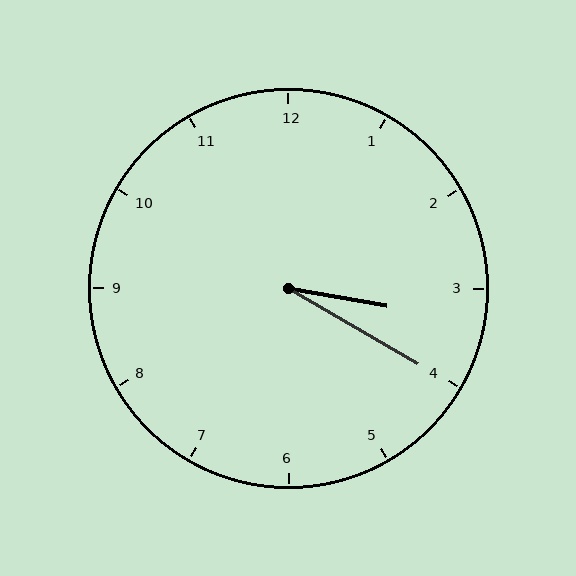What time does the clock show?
3:20.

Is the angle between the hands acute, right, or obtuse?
It is acute.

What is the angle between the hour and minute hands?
Approximately 20 degrees.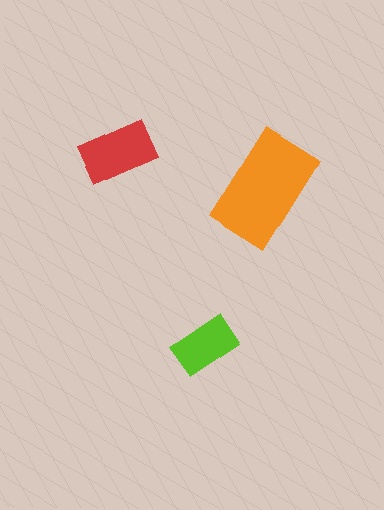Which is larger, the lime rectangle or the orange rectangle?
The orange one.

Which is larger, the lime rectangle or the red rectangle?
The red one.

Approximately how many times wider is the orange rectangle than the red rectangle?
About 1.5 times wider.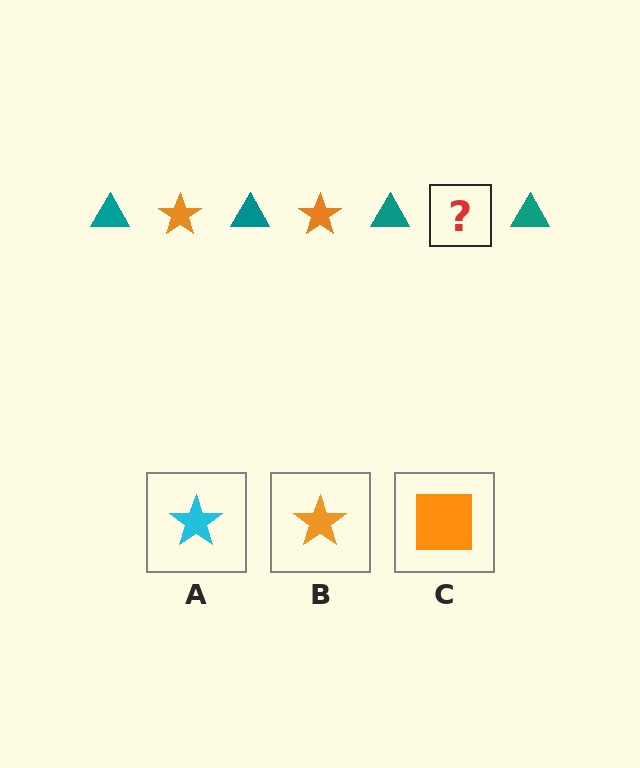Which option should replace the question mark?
Option B.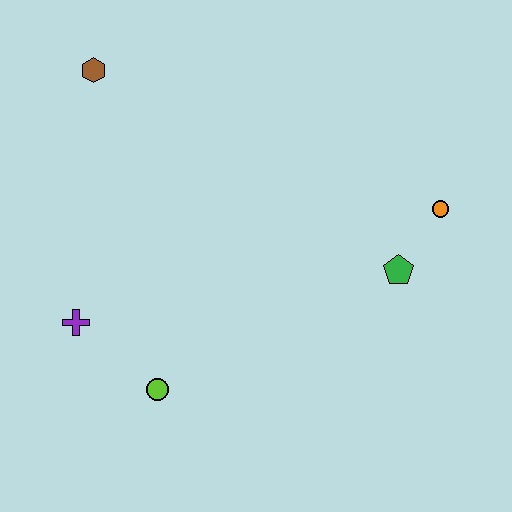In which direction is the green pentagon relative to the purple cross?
The green pentagon is to the right of the purple cross.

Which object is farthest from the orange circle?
The purple cross is farthest from the orange circle.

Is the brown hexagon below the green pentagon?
No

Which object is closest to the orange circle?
The green pentagon is closest to the orange circle.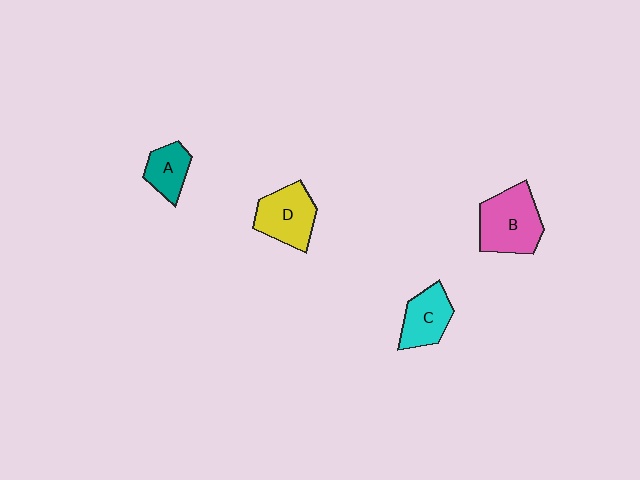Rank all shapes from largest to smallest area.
From largest to smallest: B (pink), D (yellow), C (cyan), A (teal).